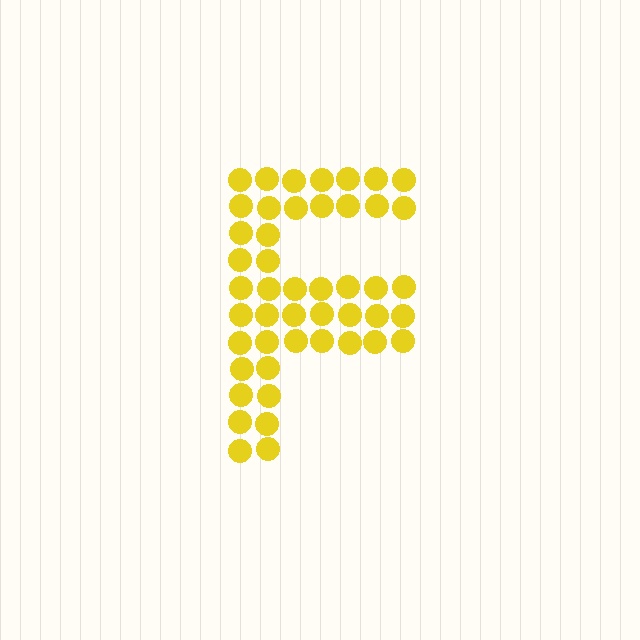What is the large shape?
The large shape is the letter F.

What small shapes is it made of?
It is made of small circles.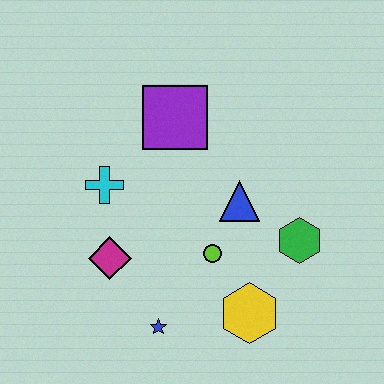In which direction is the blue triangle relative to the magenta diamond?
The blue triangle is to the right of the magenta diamond.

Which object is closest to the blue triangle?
The lime circle is closest to the blue triangle.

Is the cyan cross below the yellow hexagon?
No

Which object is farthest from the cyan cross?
The green hexagon is farthest from the cyan cross.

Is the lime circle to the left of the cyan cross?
No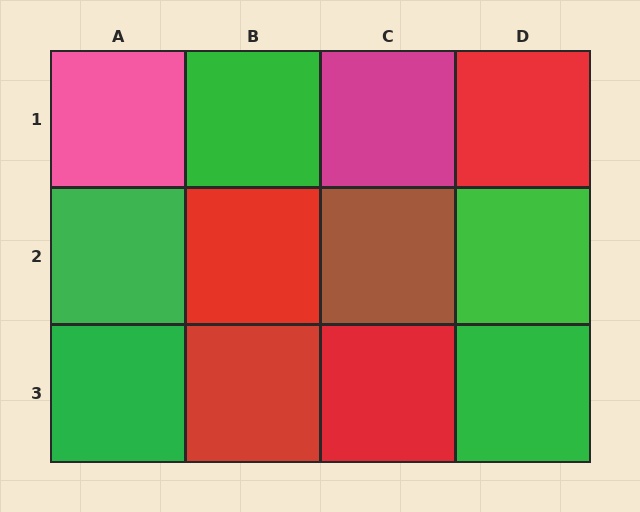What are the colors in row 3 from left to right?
Green, red, red, green.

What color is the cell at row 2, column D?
Green.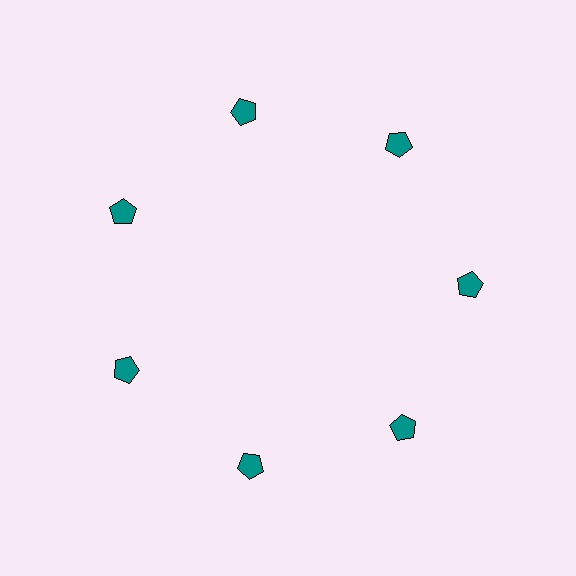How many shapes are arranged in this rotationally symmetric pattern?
There are 7 shapes, arranged in 7 groups of 1.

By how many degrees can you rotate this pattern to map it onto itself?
The pattern maps onto itself every 51 degrees of rotation.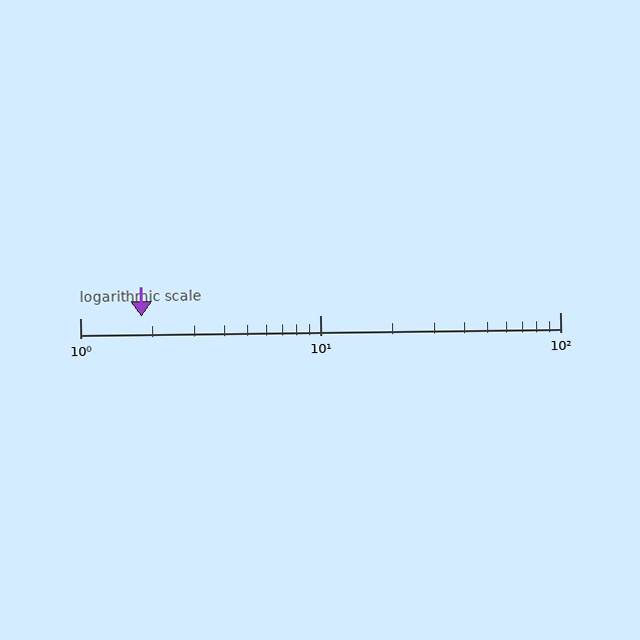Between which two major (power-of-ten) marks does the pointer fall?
The pointer is between 1 and 10.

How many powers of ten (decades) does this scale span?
The scale spans 2 decades, from 1 to 100.